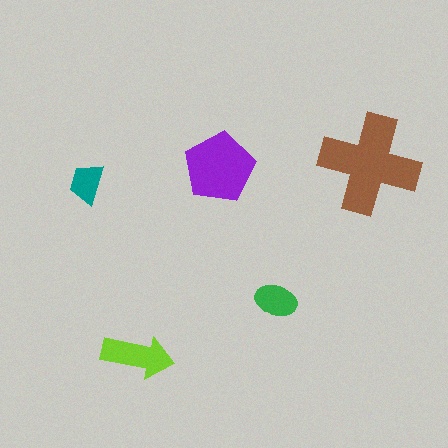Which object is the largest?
The brown cross.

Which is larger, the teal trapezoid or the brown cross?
The brown cross.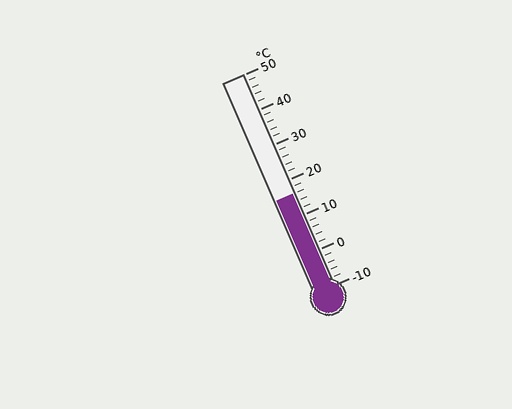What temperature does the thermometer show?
The thermometer shows approximately 16°C.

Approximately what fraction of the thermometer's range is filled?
The thermometer is filled to approximately 45% of its range.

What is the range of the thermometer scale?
The thermometer scale ranges from -10°C to 50°C.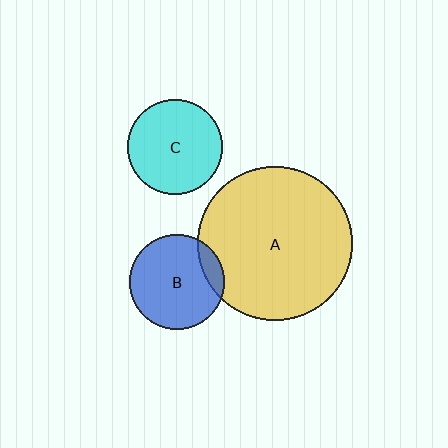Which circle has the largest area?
Circle A (yellow).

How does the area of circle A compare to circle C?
Approximately 2.6 times.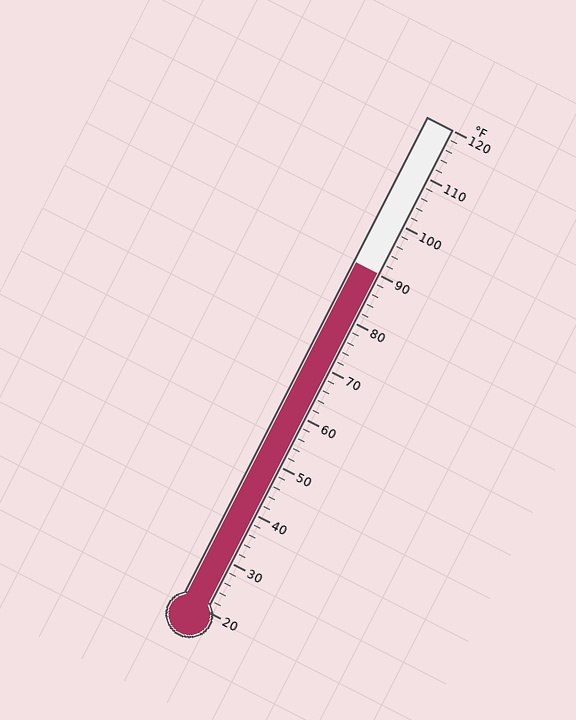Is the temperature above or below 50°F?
The temperature is above 50°F.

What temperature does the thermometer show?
The thermometer shows approximately 90°F.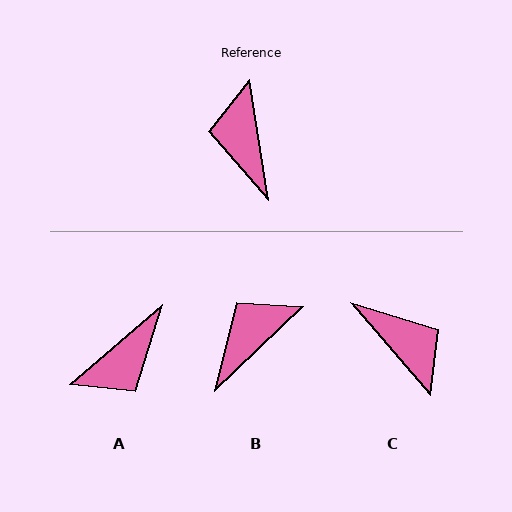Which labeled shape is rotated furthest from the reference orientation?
C, about 148 degrees away.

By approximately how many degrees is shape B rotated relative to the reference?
Approximately 55 degrees clockwise.